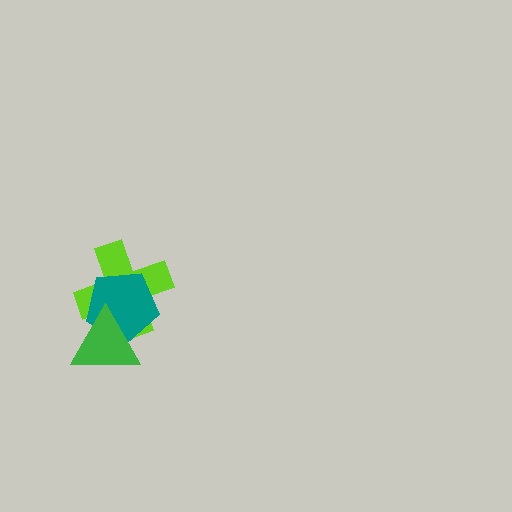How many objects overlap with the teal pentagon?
2 objects overlap with the teal pentagon.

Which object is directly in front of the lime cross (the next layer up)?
The teal pentagon is directly in front of the lime cross.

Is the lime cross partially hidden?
Yes, it is partially covered by another shape.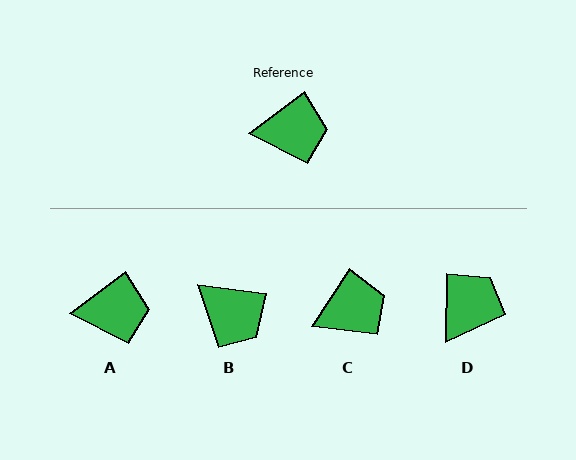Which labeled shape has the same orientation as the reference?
A.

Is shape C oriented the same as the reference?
No, it is off by about 20 degrees.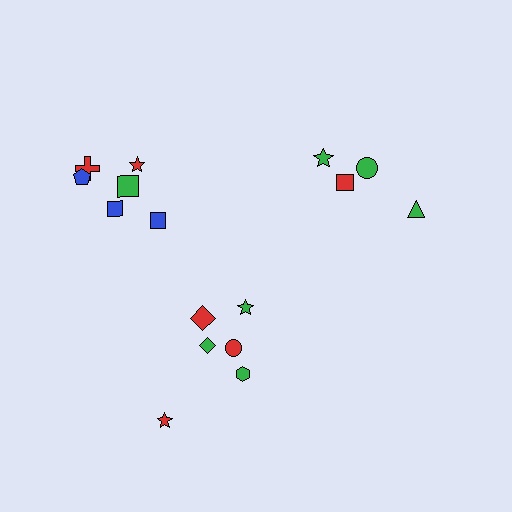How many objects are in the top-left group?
There are 6 objects.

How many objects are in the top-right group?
There are 4 objects.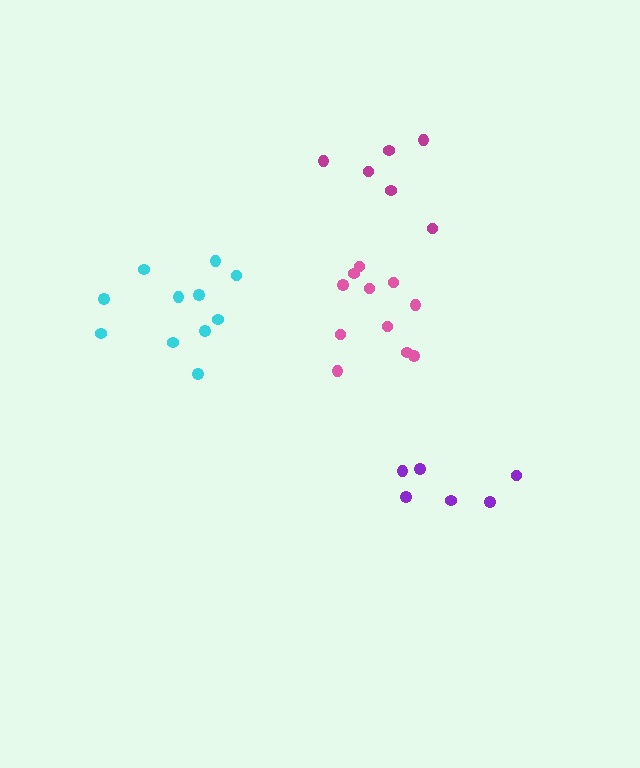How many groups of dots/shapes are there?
There are 4 groups.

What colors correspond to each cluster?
The clusters are colored: purple, pink, magenta, cyan.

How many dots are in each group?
Group 1: 6 dots, Group 2: 11 dots, Group 3: 6 dots, Group 4: 11 dots (34 total).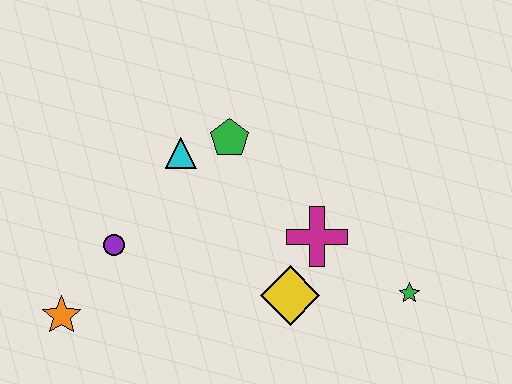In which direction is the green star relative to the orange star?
The green star is to the right of the orange star.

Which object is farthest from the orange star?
The green star is farthest from the orange star.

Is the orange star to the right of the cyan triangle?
No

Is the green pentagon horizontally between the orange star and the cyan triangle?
No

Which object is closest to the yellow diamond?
The magenta cross is closest to the yellow diamond.